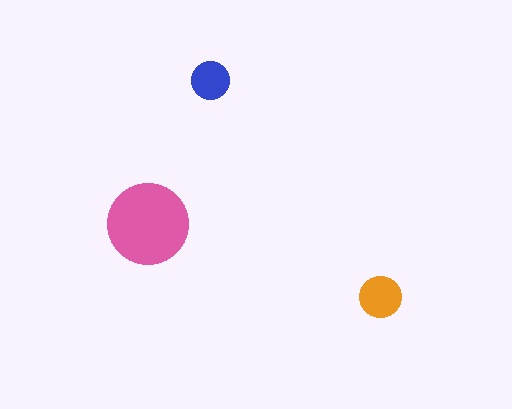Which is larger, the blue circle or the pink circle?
The pink one.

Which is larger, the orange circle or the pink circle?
The pink one.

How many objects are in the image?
There are 3 objects in the image.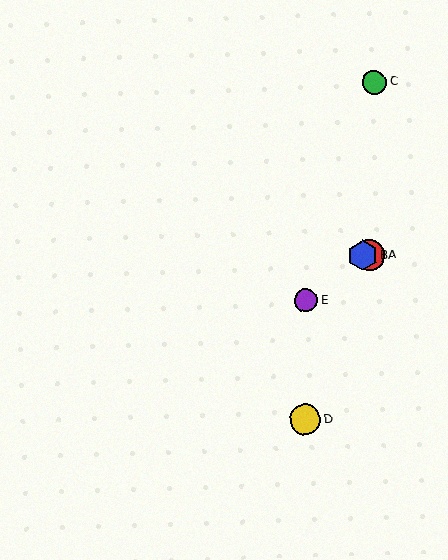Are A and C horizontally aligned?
No, A is at y≈255 and C is at y≈82.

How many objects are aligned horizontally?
2 objects (A, B) are aligned horizontally.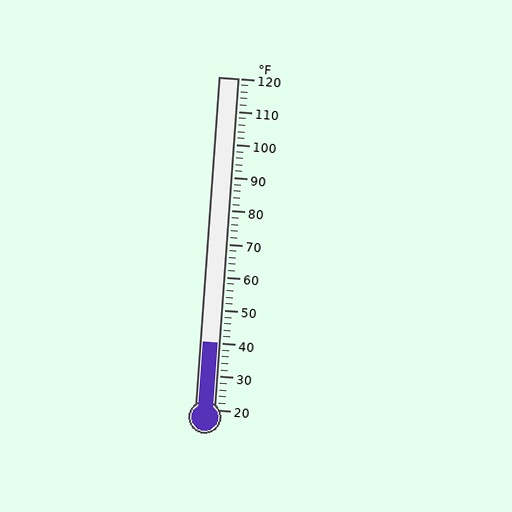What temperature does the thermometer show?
The thermometer shows approximately 40°F.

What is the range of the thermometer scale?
The thermometer scale ranges from 20°F to 120°F.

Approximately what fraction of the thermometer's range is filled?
The thermometer is filled to approximately 20% of its range.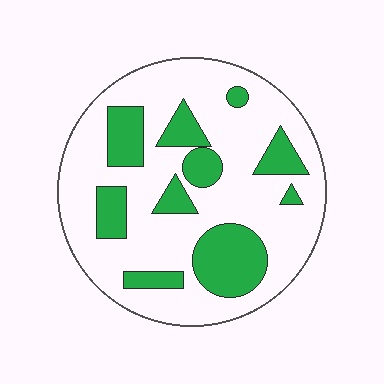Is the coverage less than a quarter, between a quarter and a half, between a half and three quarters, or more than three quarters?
Between a quarter and a half.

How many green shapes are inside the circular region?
10.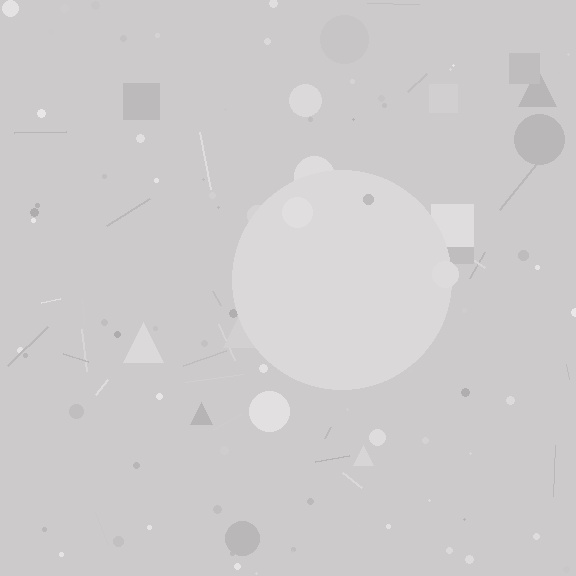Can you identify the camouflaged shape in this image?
The camouflaged shape is a circle.